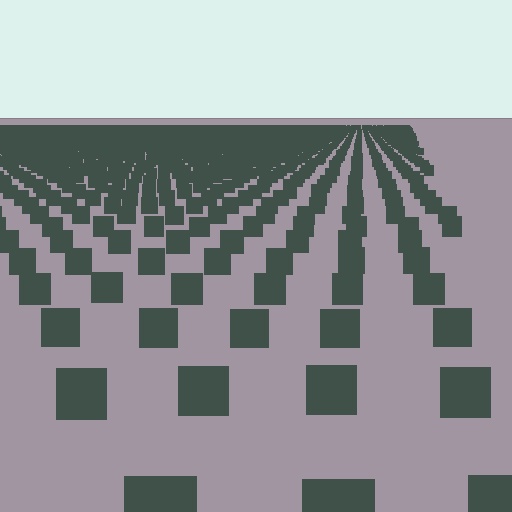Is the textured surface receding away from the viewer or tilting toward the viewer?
The surface is receding away from the viewer. Texture elements get smaller and denser toward the top.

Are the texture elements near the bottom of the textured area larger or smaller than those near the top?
Larger. Near the bottom, elements are closer to the viewer and appear at a bigger on-screen size.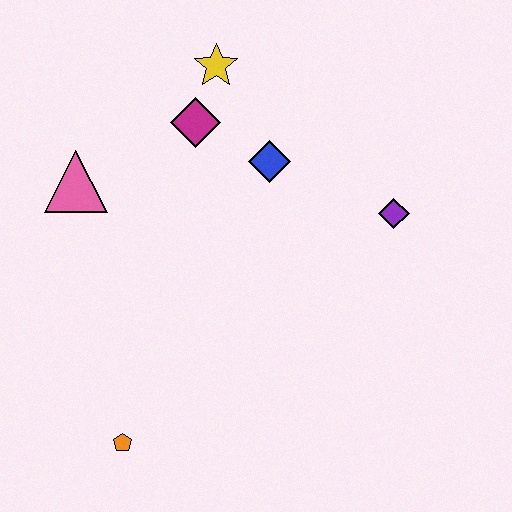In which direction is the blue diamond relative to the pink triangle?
The blue diamond is to the right of the pink triangle.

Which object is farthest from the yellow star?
The orange pentagon is farthest from the yellow star.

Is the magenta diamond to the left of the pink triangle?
No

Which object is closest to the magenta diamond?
The yellow star is closest to the magenta diamond.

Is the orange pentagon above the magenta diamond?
No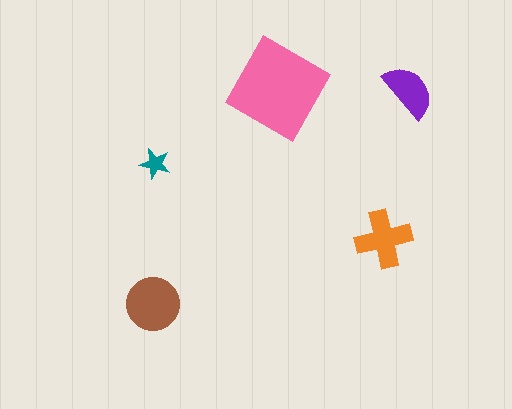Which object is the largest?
The pink diamond.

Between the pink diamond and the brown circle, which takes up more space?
The pink diamond.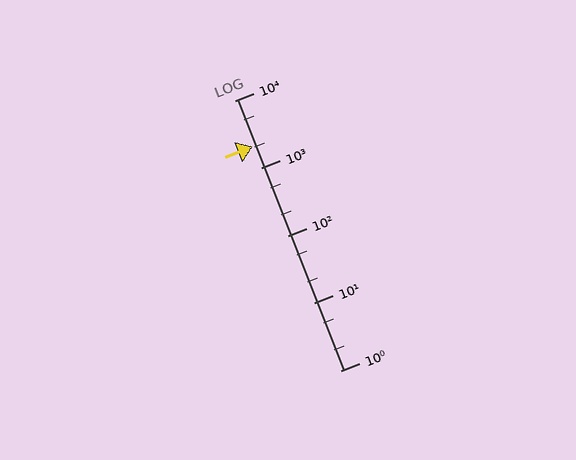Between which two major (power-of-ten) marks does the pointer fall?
The pointer is between 1000 and 10000.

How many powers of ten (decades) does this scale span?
The scale spans 4 decades, from 1 to 10000.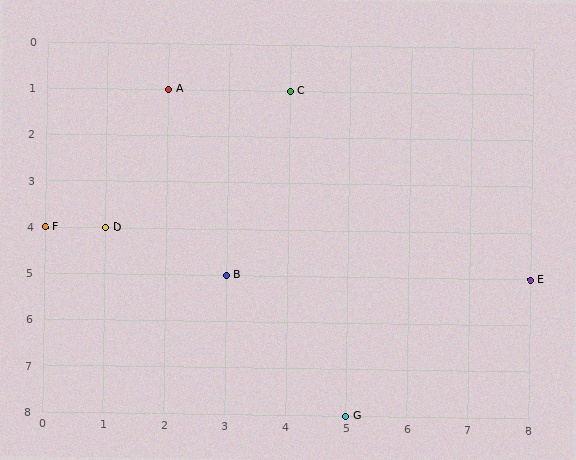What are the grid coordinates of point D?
Point D is at grid coordinates (1, 4).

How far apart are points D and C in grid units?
Points D and C are 3 columns and 3 rows apart (about 4.2 grid units diagonally).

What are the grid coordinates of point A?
Point A is at grid coordinates (2, 1).